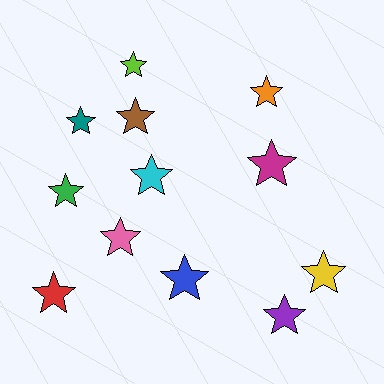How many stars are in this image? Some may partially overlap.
There are 12 stars.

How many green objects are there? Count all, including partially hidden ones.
There is 1 green object.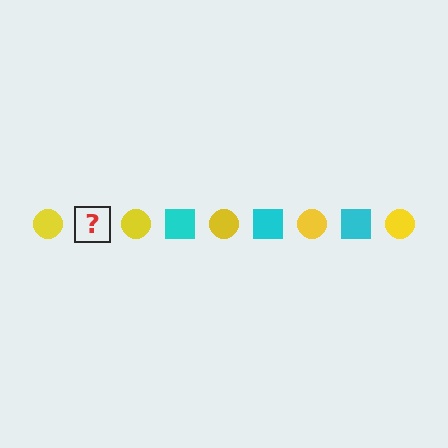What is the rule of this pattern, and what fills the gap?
The rule is that the pattern alternates between yellow circle and cyan square. The gap should be filled with a cyan square.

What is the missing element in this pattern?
The missing element is a cyan square.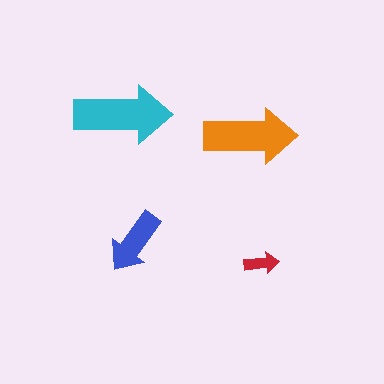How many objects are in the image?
There are 4 objects in the image.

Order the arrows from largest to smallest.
the cyan one, the orange one, the blue one, the red one.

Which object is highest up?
The cyan arrow is topmost.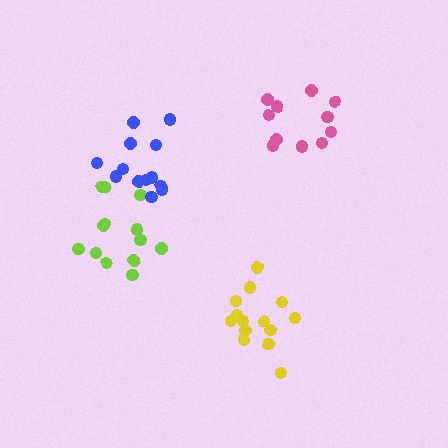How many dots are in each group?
Group 1: 13 dots, Group 2: 11 dots, Group 3: 14 dots, Group 4: 13 dots (51 total).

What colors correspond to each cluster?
The clusters are colored: lime, pink, yellow, blue.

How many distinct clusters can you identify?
There are 4 distinct clusters.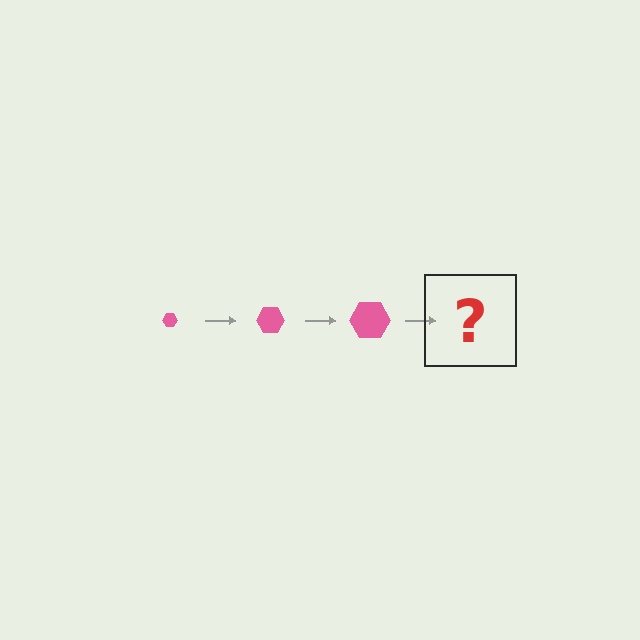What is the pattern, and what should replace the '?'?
The pattern is that the hexagon gets progressively larger each step. The '?' should be a pink hexagon, larger than the previous one.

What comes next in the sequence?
The next element should be a pink hexagon, larger than the previous one.